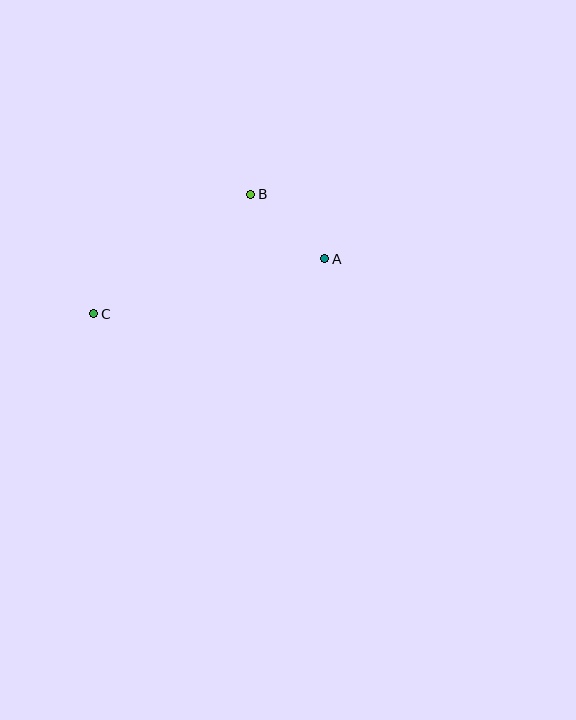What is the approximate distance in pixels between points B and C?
The distance between B and C is approximately 198 pixels.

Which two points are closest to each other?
Points A and B are closest to each other.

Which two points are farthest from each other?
Points A and C are farthest from each other.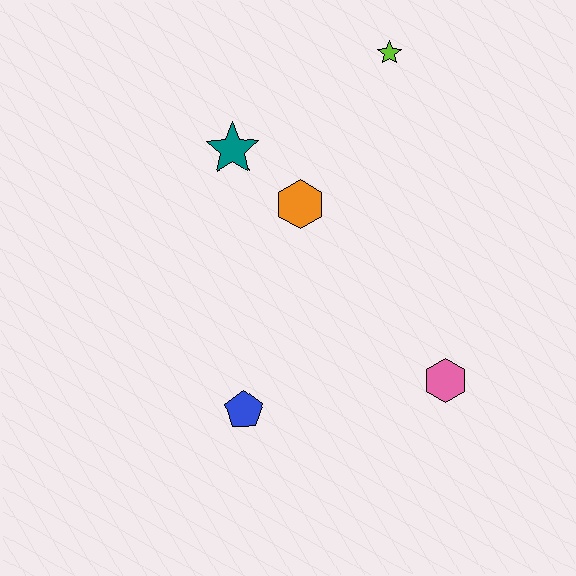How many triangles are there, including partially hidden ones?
There are no triangles.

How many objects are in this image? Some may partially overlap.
There are 5 objects.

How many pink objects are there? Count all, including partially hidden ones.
There is 1 pink object.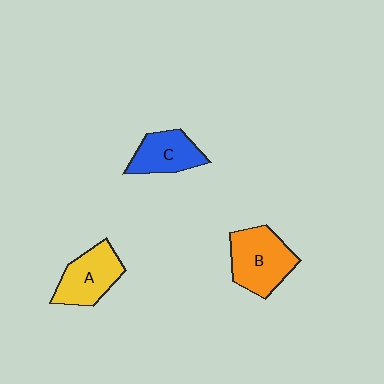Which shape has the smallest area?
Shape C (blue).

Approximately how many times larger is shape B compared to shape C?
Approximately 1.3 times.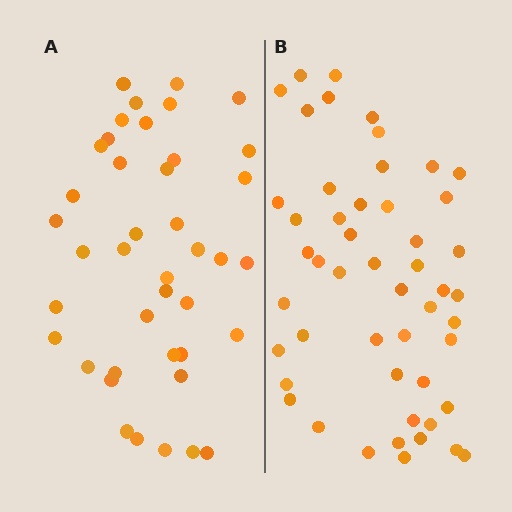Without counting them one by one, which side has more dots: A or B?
Region B (the right region) has more dots.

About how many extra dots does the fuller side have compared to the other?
Region B has roughly 8 or so more dots than region A.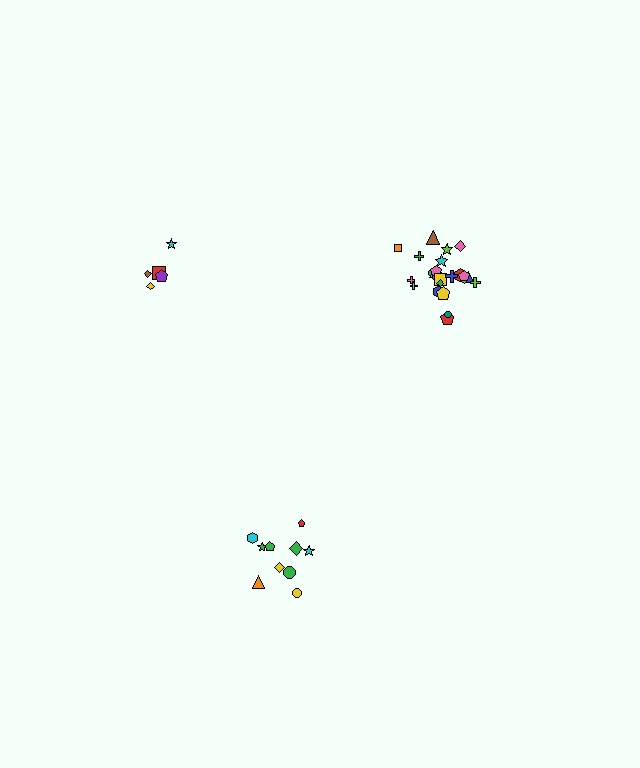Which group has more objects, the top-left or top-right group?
The top-right group.